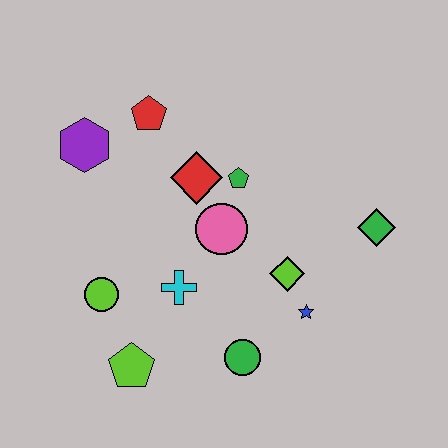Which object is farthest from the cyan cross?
The green diamond is farthest from the cyan cross.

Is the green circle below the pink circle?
Yes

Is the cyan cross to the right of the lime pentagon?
Yes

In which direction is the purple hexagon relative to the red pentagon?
The purple hexagon is to the left of the red pentagon.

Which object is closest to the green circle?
The blue star is closest to the green circle.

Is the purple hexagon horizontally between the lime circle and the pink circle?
No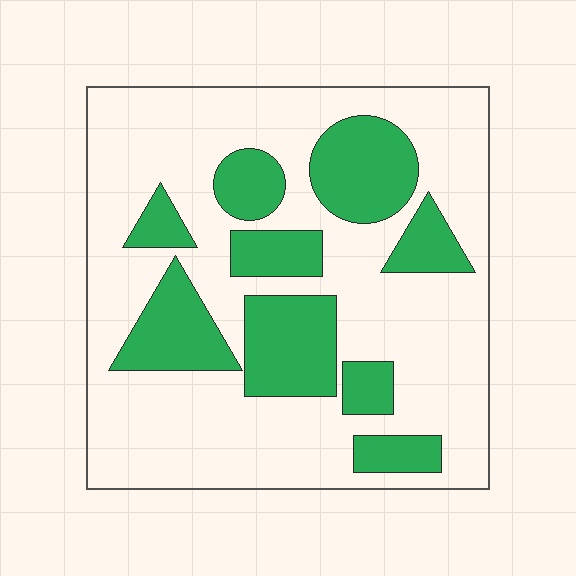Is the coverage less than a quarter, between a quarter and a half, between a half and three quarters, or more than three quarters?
Between a quarter and a half.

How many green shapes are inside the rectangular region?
9.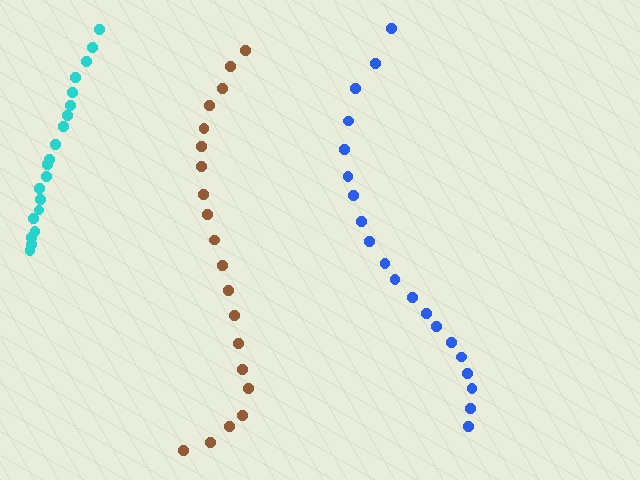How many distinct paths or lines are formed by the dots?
There are 3 distinct paths.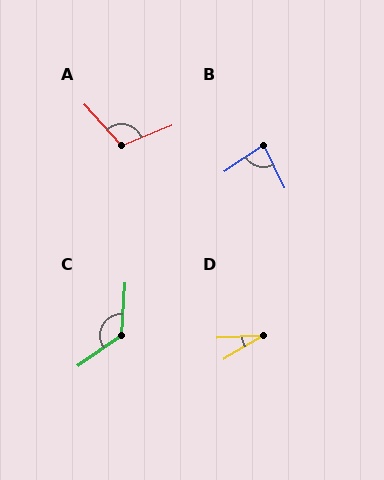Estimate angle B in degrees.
Approximately 82 degrees.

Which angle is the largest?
C, at approximately 129 degrees.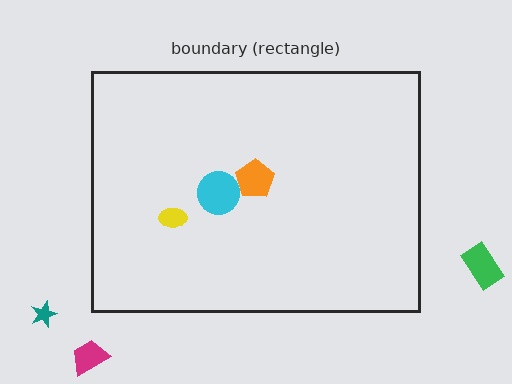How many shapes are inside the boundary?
3 inside, 3 outside.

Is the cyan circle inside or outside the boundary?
Inside.